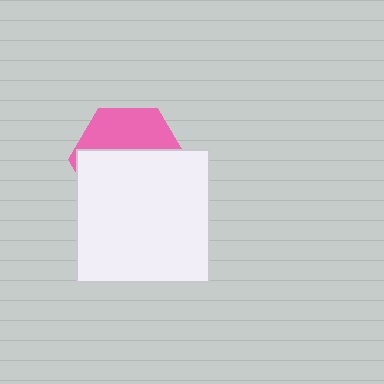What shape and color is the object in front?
The object in front is a white square.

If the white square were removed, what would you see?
You would see the complete pink hexagon.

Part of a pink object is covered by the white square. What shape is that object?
It is a hexagon.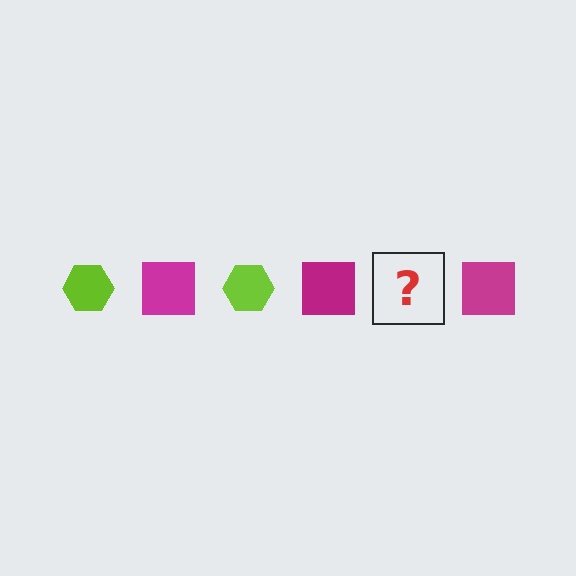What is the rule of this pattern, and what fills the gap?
The rule is that the pattern alternates between lime hexagon and magenta square. The gap should be filled with a lime hexagon.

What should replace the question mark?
The question mark should be replaced with a lime hexagon.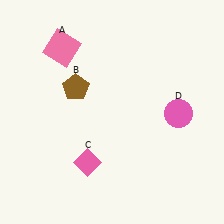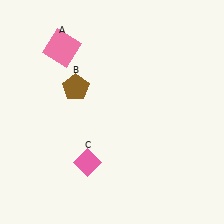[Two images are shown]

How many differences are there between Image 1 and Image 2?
There is 1 difference between the two images.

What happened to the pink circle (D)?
The pink circle (D) was removed in Image 2. It was in the bottom-right area of Image 1.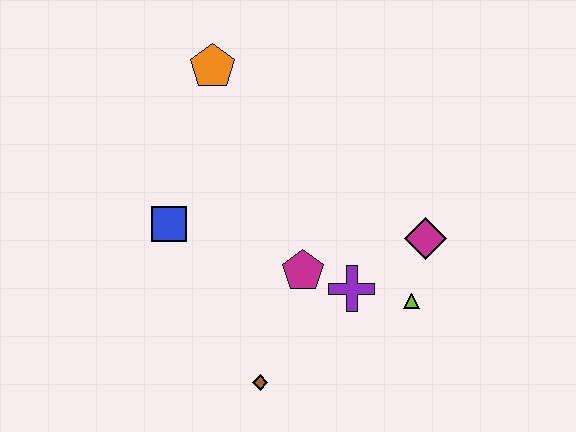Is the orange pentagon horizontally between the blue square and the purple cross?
Yes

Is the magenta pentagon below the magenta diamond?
Yes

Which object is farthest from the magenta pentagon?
The orange pentagon is farthest from the magenta pentagon.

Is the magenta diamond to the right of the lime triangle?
Yes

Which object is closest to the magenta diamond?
The lime triangle is closest to the magenta diamond.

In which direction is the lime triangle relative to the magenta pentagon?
The lime triangle is to the right of the magenta pentagon.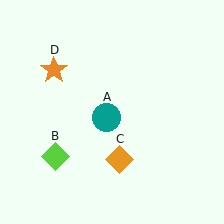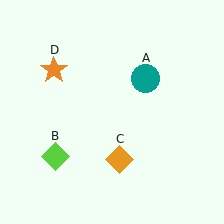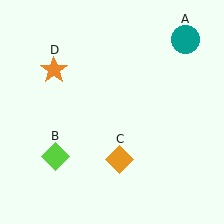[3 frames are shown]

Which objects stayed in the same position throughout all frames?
Lime diamond (object B) and orange diamond (object C) and orange star (object D) remained stationary.